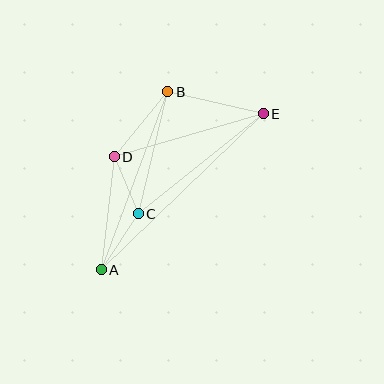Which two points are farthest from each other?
Points A and E are farthest from each other.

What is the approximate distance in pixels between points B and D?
The distance between B and D is approximately 84 pixels.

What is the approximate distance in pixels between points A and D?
The distance between A and D is approximately 114 pixels.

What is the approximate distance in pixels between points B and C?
The distance between B and C is approximately 126 pixels.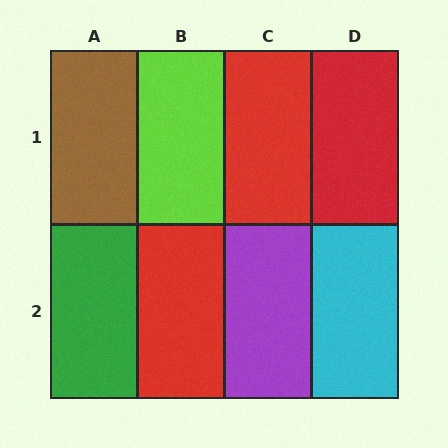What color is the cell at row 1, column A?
Brown.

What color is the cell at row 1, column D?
Red.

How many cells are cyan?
1 cell is cyan.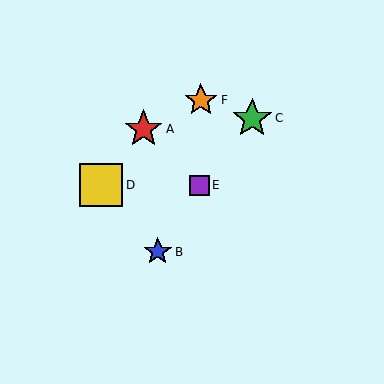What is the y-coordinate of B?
Object B is at y≈252.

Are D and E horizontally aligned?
Yes, both are at y≈185.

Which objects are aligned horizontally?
Objects D, E are aligned horizontally.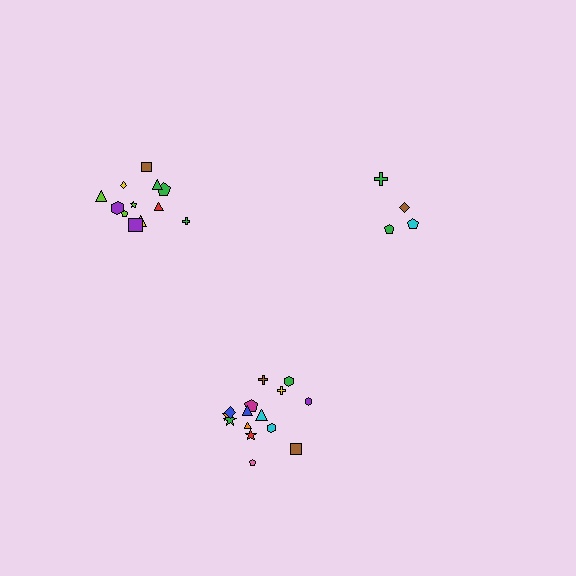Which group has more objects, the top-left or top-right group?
The top-left group.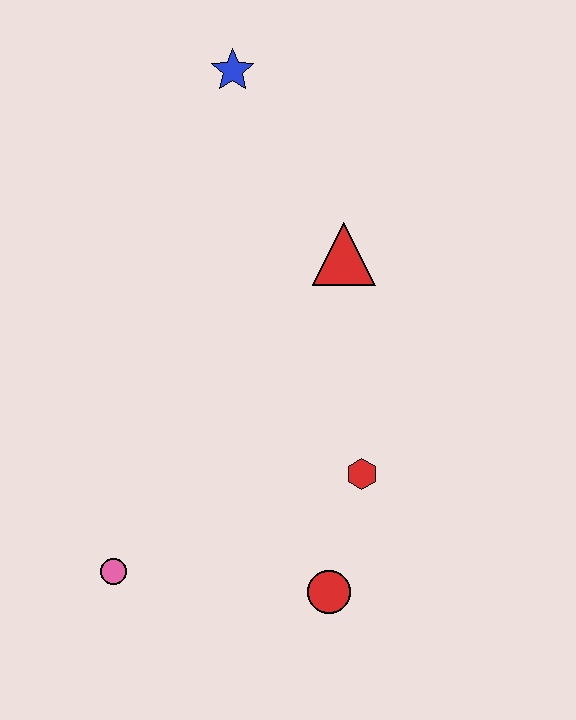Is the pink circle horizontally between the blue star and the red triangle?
No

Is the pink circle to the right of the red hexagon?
No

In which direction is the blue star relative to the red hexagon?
The blue star is above the red hexagon.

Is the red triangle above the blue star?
No